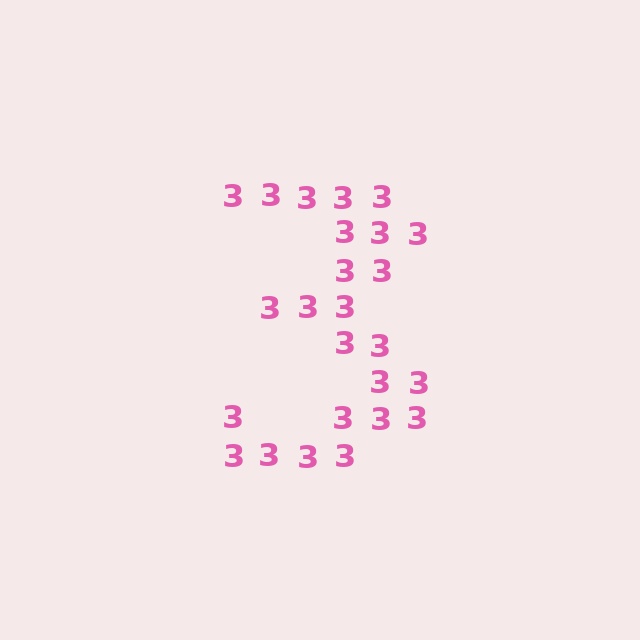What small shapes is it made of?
It is made of small digit 3's.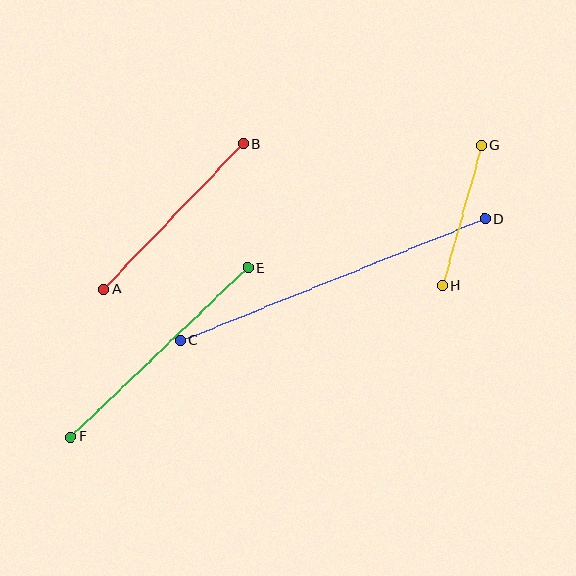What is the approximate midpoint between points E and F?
The midpoint is at approximately (159, 352) pixels.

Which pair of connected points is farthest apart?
Points C and D are farthest apart.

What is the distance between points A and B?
The distance is approximately 202 pixels.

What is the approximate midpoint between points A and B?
The midpoint is at approximately (174, 216) pixels.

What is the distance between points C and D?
The distance is approximately 328 pixels.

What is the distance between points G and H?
The distance is approximately 146 pixels.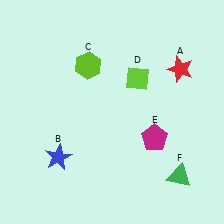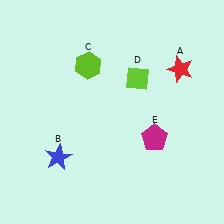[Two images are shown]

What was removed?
The green triangle (F) was removed in Image 2.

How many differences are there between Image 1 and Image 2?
There is 1 difference between the two images.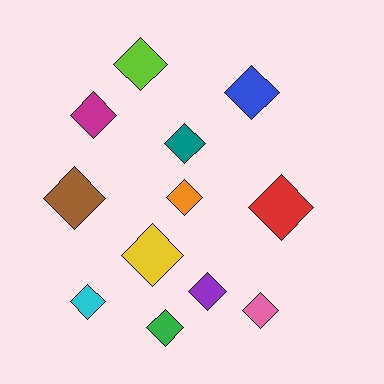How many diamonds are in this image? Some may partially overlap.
There are 12 diamonds.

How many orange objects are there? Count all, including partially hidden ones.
There is 1 orange object.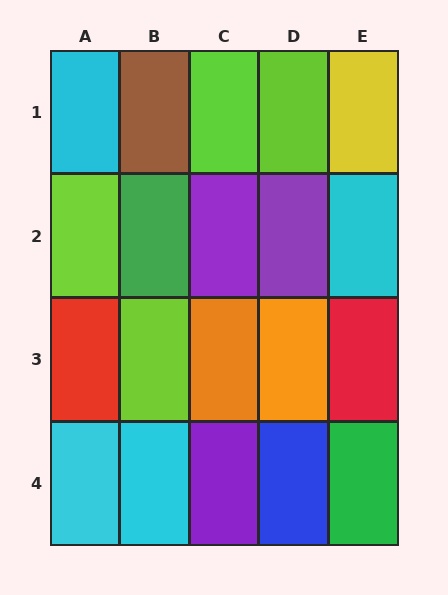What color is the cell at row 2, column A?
Lime.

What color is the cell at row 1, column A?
Cyan.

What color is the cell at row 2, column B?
Green.